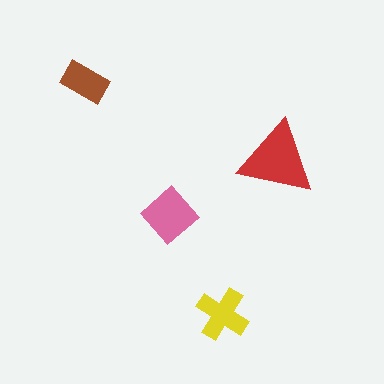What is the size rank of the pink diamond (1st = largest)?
2nd.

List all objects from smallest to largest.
The brown rectangle, the yellow cross, the pink diamond, the red triangle.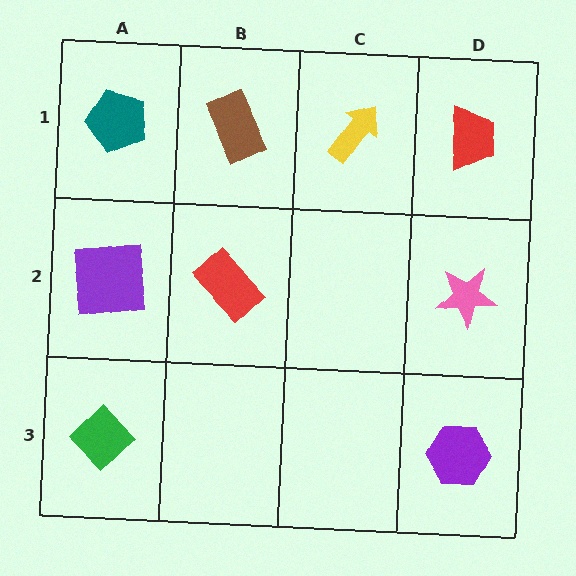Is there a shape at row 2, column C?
No, that cell is empty.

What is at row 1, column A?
A teal pentagon.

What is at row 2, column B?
A red rectangle.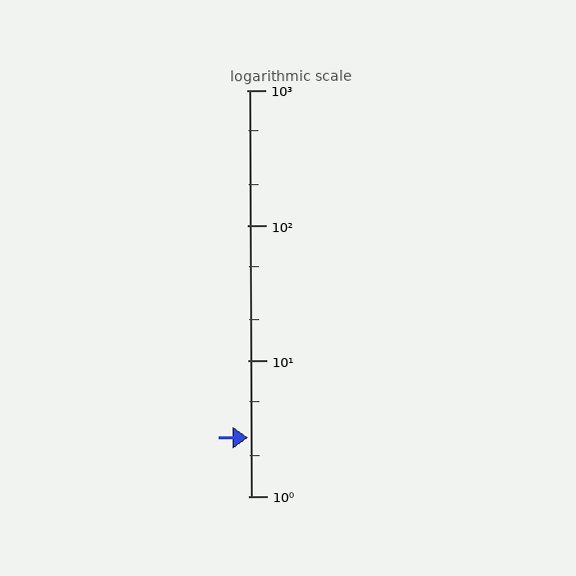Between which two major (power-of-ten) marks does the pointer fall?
The pointer is between 1 and 10.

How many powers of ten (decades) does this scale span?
The scale spans 3 decades, from 1 to 1000.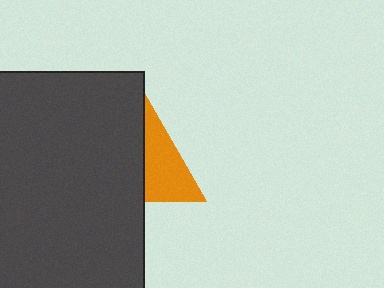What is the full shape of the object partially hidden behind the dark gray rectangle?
The partially hidden object is an orange triangle.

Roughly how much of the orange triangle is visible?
About half of it is visible (roughly 47%).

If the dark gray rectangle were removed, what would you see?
You would see the complete orange triangle.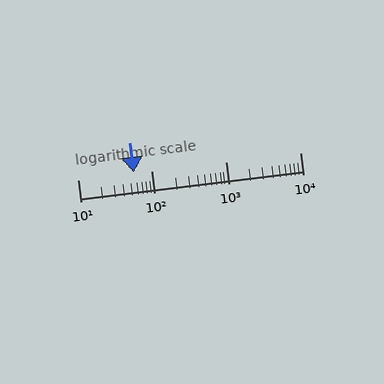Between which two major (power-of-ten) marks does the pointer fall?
The pointer is between 10 and 100.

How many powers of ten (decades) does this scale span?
The scale spans 3 decades, from 10 to 10000.